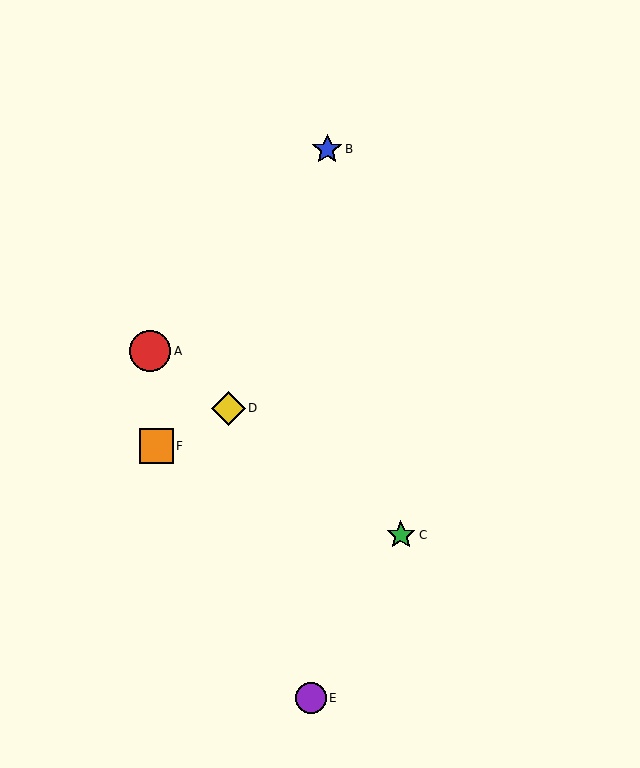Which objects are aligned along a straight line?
Objects A, C, D are aligned along a straight line.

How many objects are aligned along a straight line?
3 objects (A, C, D) are aligned along a straight line.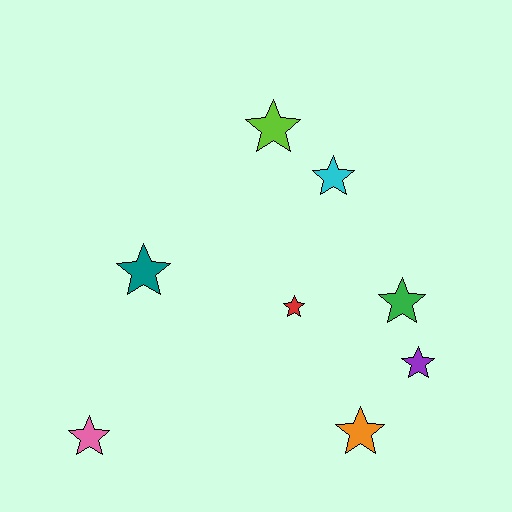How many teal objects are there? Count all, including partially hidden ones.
There is 1 teal object.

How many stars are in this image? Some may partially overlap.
There are 8 stars.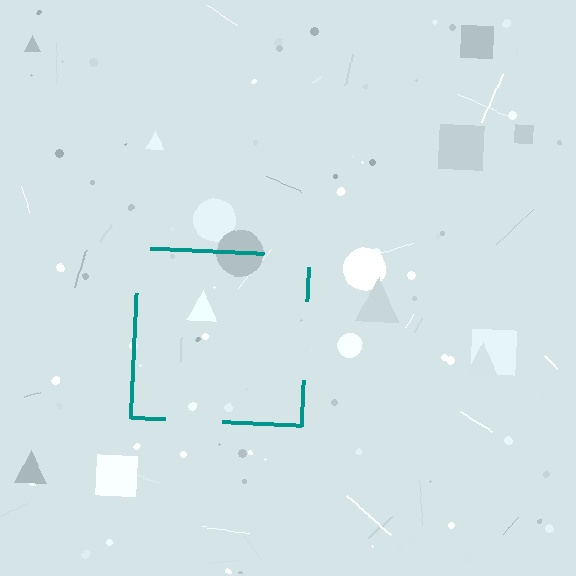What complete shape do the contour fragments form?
The contour fragments form a square.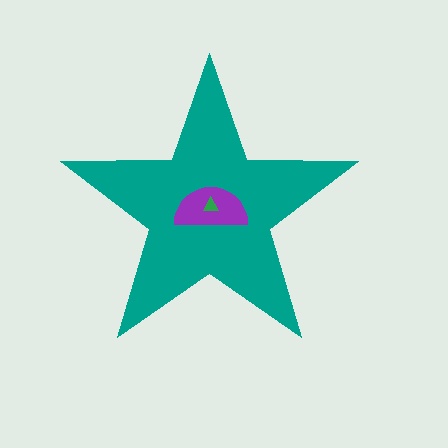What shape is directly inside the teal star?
The purple semicircle.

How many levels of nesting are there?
3.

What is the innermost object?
The green triangle.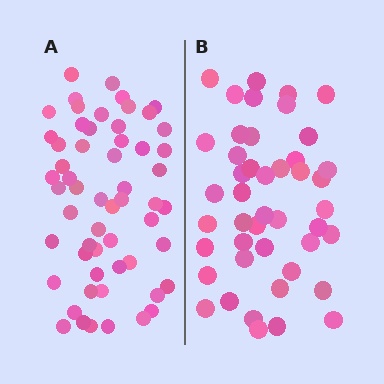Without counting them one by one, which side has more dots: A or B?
Region A (the left region) has more dots.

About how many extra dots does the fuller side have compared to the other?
Region A has roughly 12 or so more dots than region B.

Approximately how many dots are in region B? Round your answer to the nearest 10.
About 40 dots. (The exact count is 45, which rounds to 40.)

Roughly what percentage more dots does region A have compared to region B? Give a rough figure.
About 25% more.